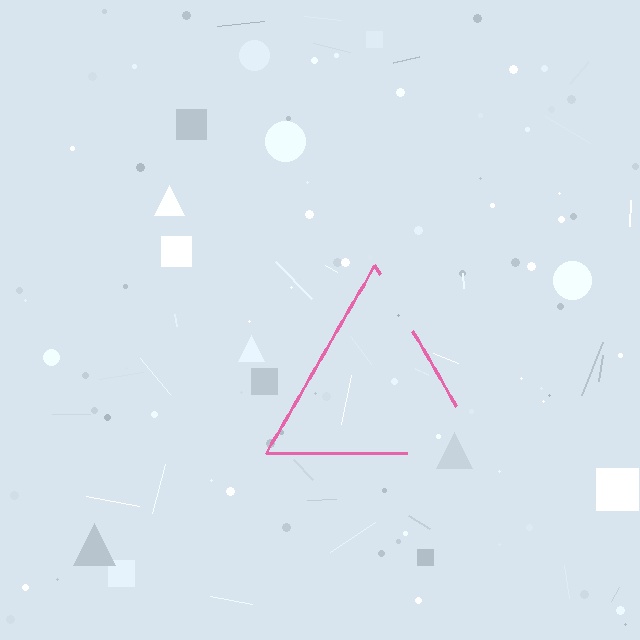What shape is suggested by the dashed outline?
The dashed outline suggests a triangle.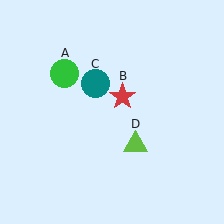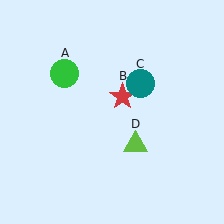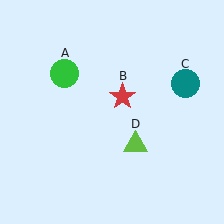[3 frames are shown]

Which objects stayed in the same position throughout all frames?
Green circle (object A) and red star (object B) and lime triangle (object D) remained stationary.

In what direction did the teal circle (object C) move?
The teal circle (object C) moved right.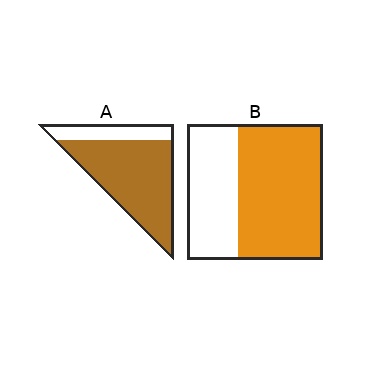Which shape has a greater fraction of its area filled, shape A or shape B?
Shape A.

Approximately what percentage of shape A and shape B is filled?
A is approximately 80% and B is approximately 60%.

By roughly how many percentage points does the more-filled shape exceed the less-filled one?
By roughly 15 percentage points (A over B).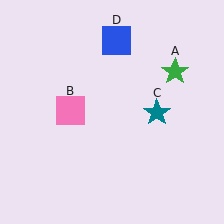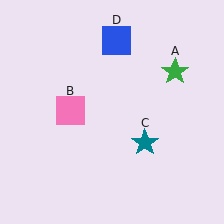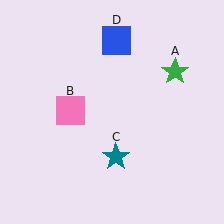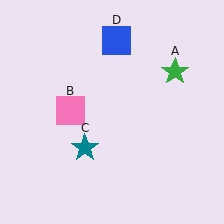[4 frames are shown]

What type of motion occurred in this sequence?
The teal star (object C) rotated clockwise around the center of the scene.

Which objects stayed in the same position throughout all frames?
Green star (object A) and pink square (object B) and blue square (object D) remained stationary.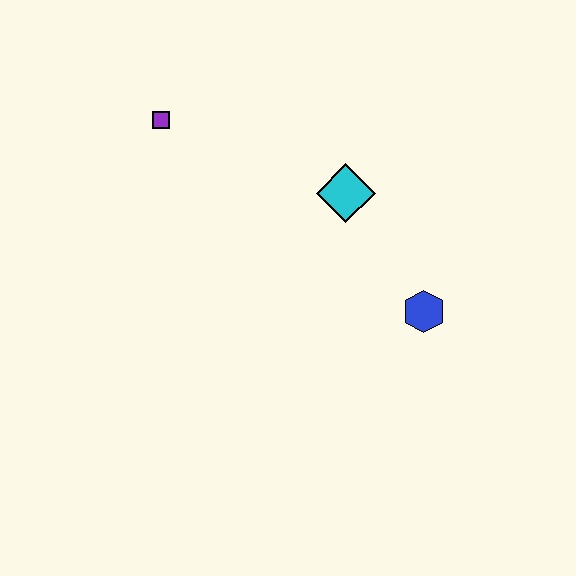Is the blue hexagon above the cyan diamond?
No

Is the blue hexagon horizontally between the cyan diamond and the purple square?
No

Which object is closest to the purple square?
The cyan diamond is closest to the purple square.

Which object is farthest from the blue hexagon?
The purple square is farthest from the blue hexagon.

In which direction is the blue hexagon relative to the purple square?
The blue hexagon is to the right of the purple square.